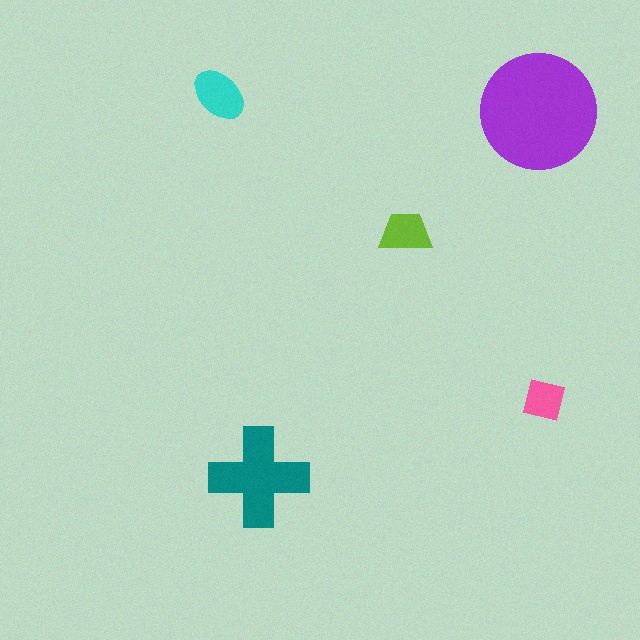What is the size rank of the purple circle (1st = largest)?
1st.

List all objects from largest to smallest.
The purple circle, the teal cross, the cyan ellipse, the lime trapezoid, the pink square.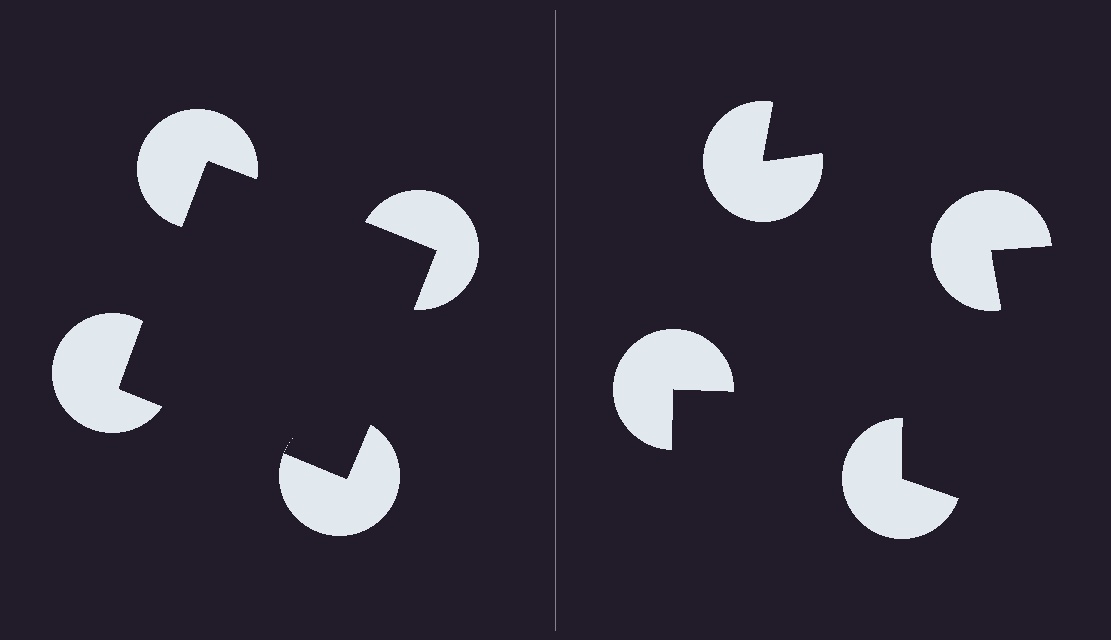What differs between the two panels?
The pac-man discs are positioned identically on both sides; only the wedge orientations differ. On the left they align to a square; on the right they are misaligned.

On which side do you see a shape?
An illusory square appears on the left side. On the right side the wedge cuts are rotated, so no coherent shape forms.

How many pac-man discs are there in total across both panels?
8 — 4 on each side.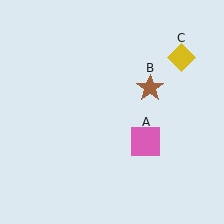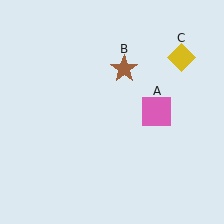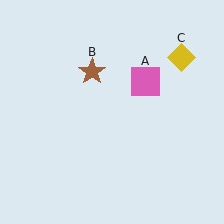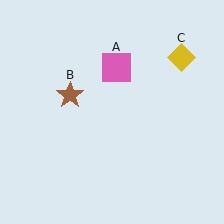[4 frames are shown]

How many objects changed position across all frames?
2 objects changed position: pink square (object A), brown star (object B).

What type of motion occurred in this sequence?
The pink square (object A), brown star (object B) rotated counterclockwise around the center of the scene.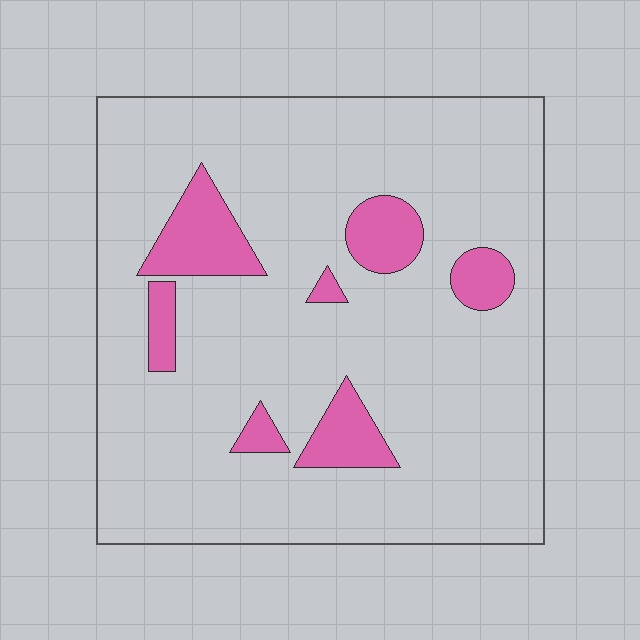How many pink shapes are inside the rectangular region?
7.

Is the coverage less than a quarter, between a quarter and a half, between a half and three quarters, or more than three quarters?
Less than a quarter.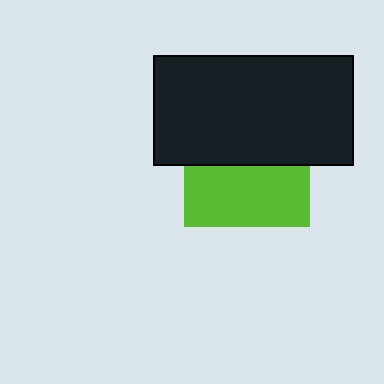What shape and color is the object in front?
The object in front is a black rectangle.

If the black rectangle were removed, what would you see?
You would see the complete lime square.